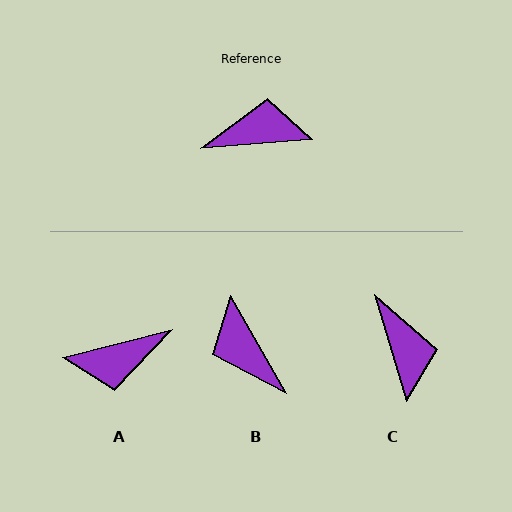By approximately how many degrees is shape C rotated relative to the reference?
Approximately 78 degrees clockwise.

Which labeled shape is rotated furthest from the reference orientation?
A, about 170 degrees away.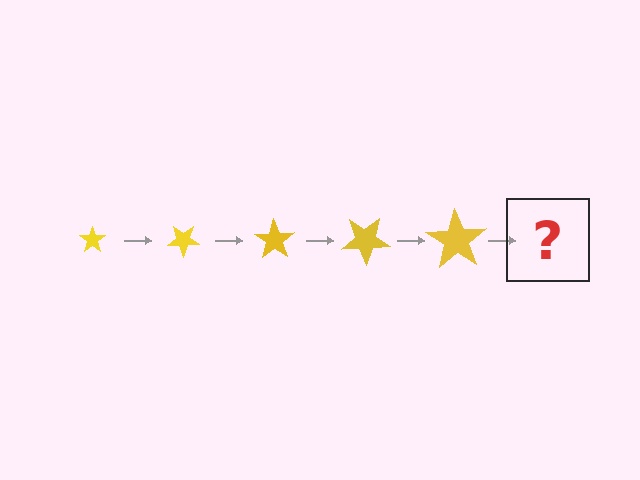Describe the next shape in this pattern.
It should be a star, larger than the previous one and rotated 175 degrees from the start.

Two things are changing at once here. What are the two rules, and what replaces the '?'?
The two rules are that the star grows larger each step and it rotates 35 degrees each step. The '?' should be a star, larger than the previous one and rotated 175 degrees from the start.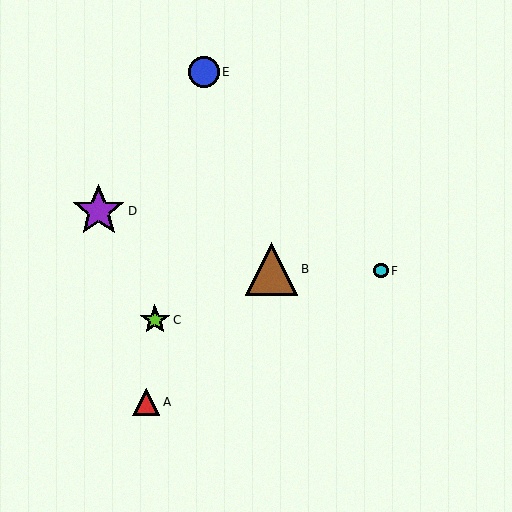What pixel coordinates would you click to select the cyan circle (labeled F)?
Click at (381, 271) to select the cyan circle F.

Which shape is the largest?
The purple star (labeled D) is the largest.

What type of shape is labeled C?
Shape C is a lime star.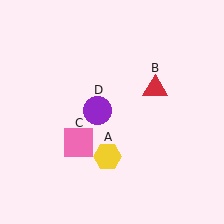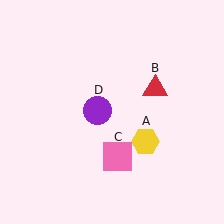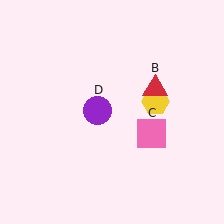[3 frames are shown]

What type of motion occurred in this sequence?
The yellow hexagon (object A), pink square (object C) rotated counterclockwise around the center of the scene.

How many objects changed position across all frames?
2 objects changed position: yellow hexagon (object A), pink square (object C).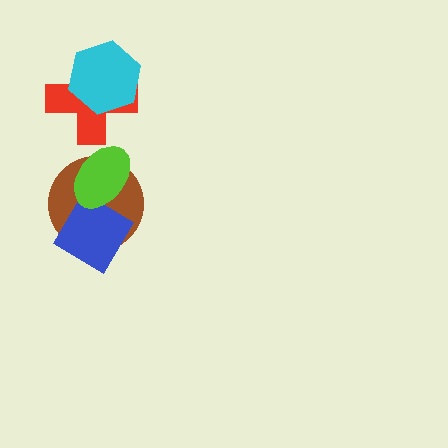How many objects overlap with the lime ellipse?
2 objects overlap with the lime ellipse.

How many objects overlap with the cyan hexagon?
1 object overlaps with the cyan hexagon.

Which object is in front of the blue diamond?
The lime ellipse is in front of the blue diamond.